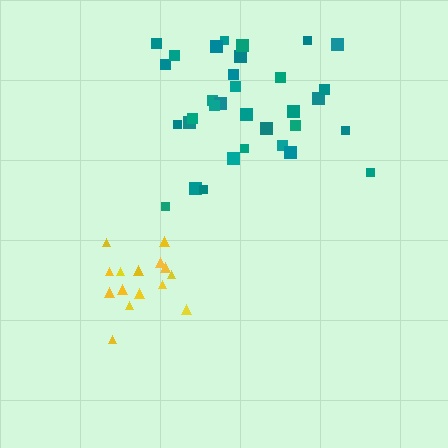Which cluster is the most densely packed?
Yellow.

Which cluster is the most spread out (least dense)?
Teal.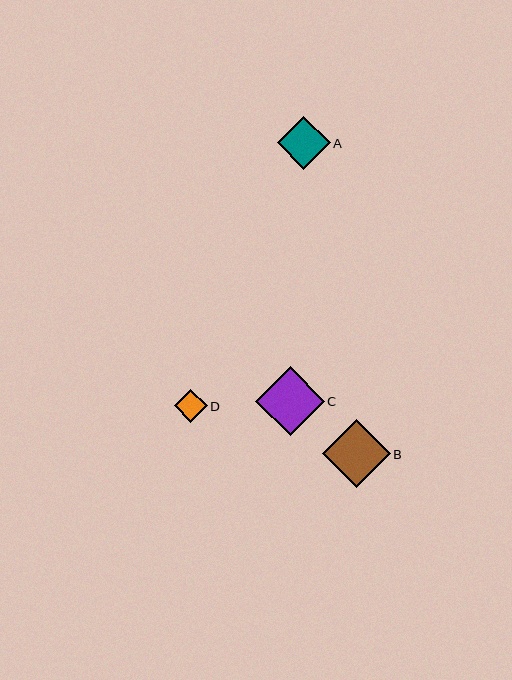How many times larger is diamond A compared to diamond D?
Diamond A is approximately 1.6 times the size of diamond D.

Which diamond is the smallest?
Diamond D is the smallest with a size of approximately 33 pixels.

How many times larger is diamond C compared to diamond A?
Diamond C is approximately 1.3 times the size of diamond A.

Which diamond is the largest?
Diamond C is the largest with a size of approximately 69 pixels.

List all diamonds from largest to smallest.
From largest to smallest: C, B, A, D.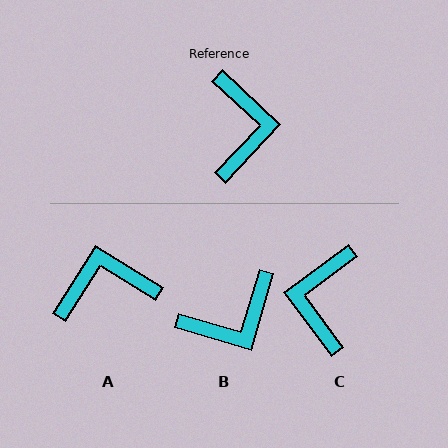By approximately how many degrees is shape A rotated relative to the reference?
Approximately 101 degrees counter-clockwise.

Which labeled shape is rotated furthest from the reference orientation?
C, about 169 degrees away.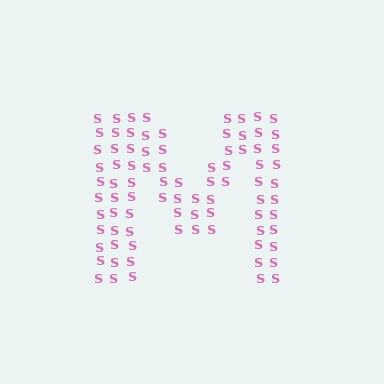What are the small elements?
The small elements are letter S's.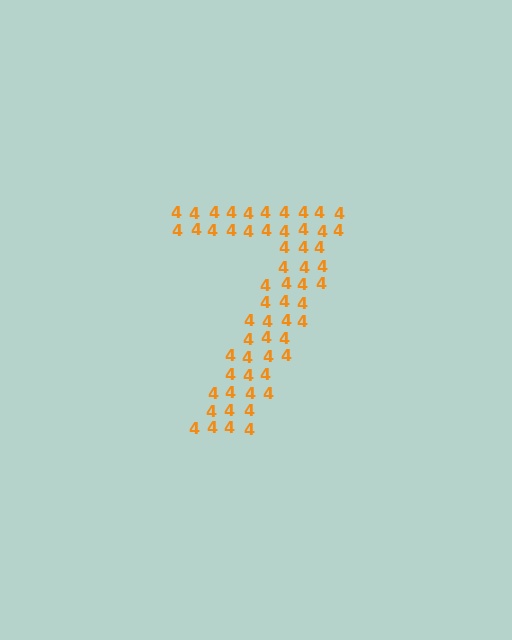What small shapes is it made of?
It is made of small digit 4's.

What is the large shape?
The large shape is the digit 7.